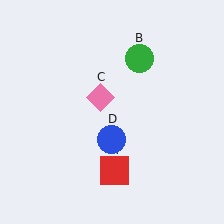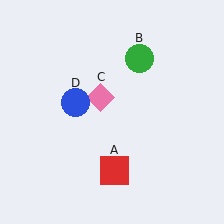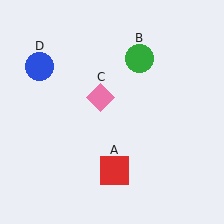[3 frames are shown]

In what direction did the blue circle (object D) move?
The blue circle (object D) moved up and to the left.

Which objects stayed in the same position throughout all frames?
Red square (object A) and green circle (object B) and pink diamond (object C) remained stationary.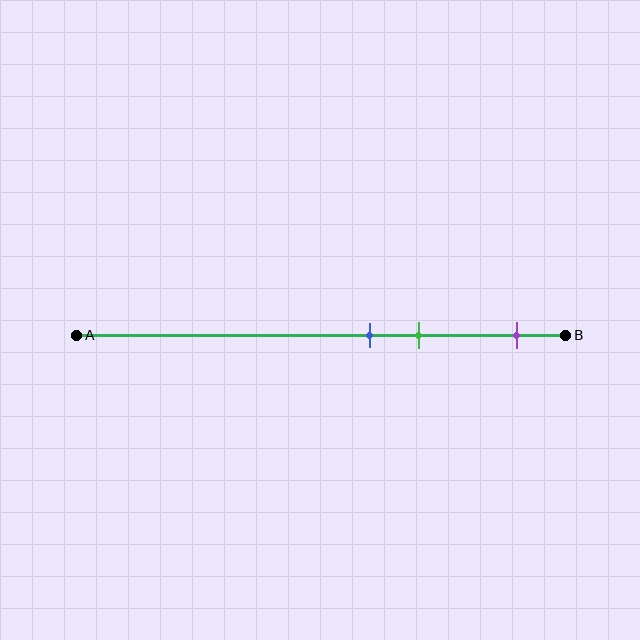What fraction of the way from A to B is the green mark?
The green mark is approximately 70% (0.7) of the way from A to B.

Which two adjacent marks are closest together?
The blue and green marks are the closest adjacent pair.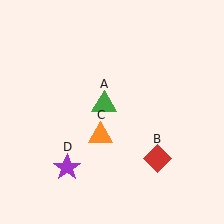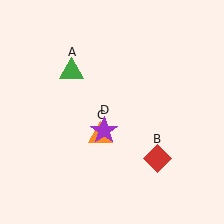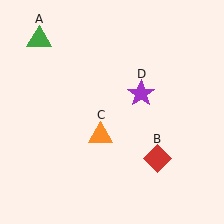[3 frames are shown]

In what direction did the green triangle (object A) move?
The green triangle (object A) moved up and to the left.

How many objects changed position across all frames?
2 objects changed position: green triangle (object A), purple star (object D).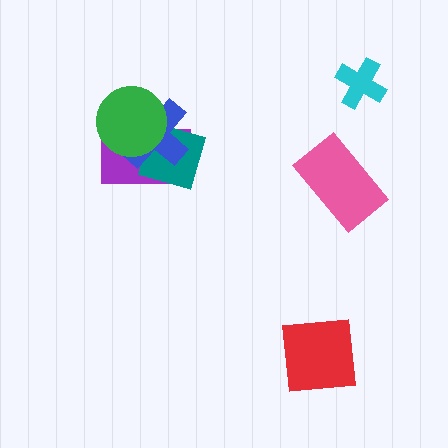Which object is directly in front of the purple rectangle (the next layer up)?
The teal square is directly in front of the purple rectangle.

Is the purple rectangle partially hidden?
Yes, it is partially covered by another shape.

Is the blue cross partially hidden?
Yes, it is partially covered by another shape.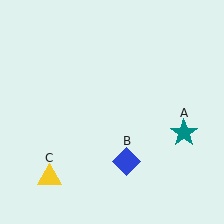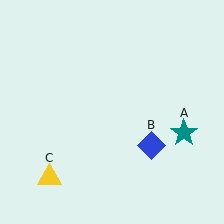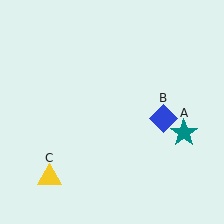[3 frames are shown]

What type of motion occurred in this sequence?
The blue diamond (object B) rotated counterclockwise around the center of the scene.